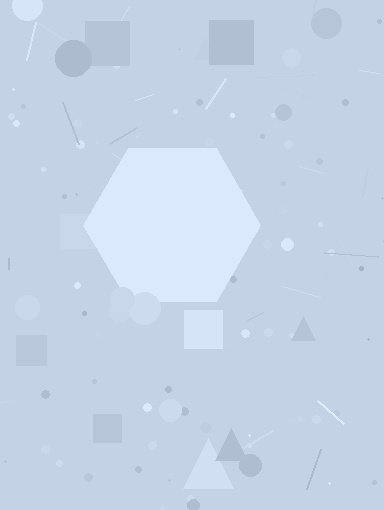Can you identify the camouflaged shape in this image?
The camouflaged shape is a hexagon.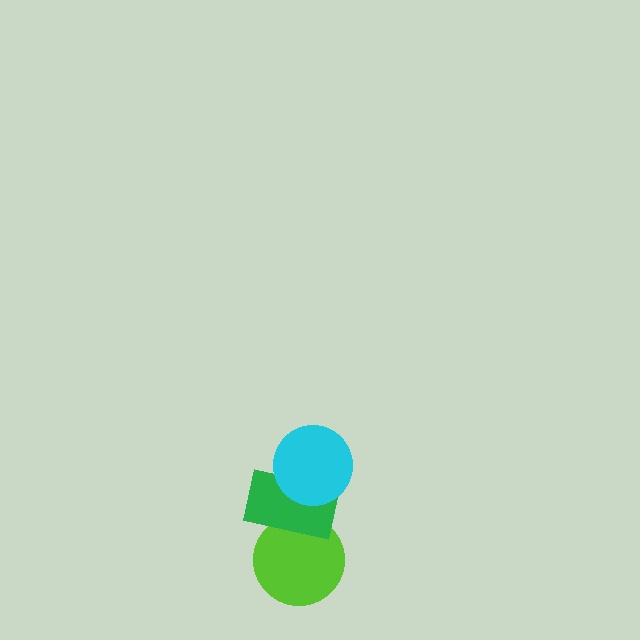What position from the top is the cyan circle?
The cyan circle is 1st from the top.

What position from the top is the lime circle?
The lime circle is 3rd from the top.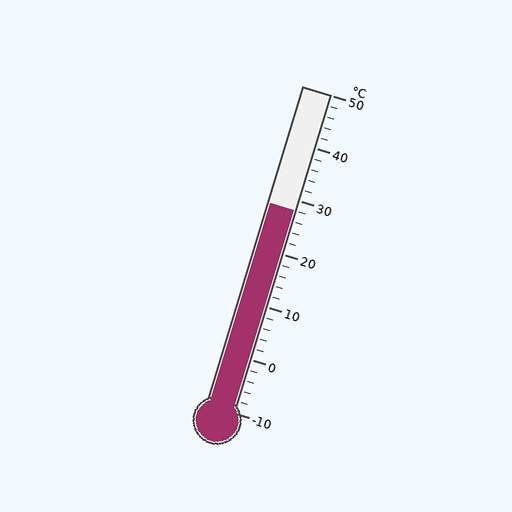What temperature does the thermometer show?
The thermometer shows approximately 28°C.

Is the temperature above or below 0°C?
The temperature is above 0°C.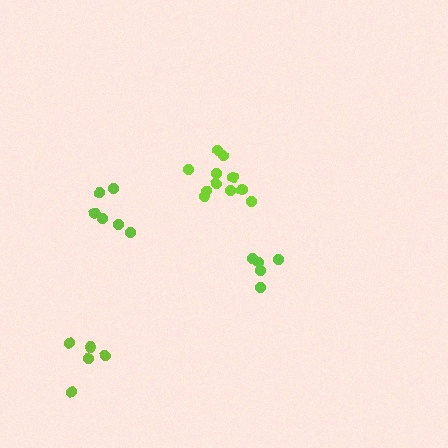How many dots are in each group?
Group 1: 5 dots, Group 2: 11 dots, Group 3: 6 dots, Group 4: 5 dots (27 total).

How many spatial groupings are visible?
There are 4 spatial groupings.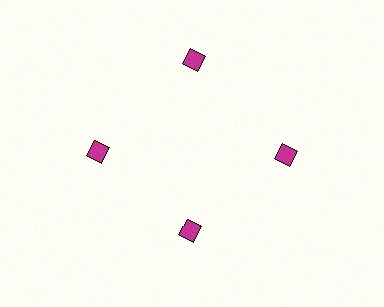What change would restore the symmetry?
The symmetry would be restored by moving it outward, back onto the ring so that all 4 diamonds sit at equal angles and equal distance from the center.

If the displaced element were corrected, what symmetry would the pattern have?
It would have 4-fold rotational symmetry — the pattern would map onto itself every 90 degrees.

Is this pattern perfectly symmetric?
No. The 4 magenta diamonds are arranged in a ring, but one element near the 6 o'clock position is pulled inward toward the center, breaking the 4-fold rotational symmetry.